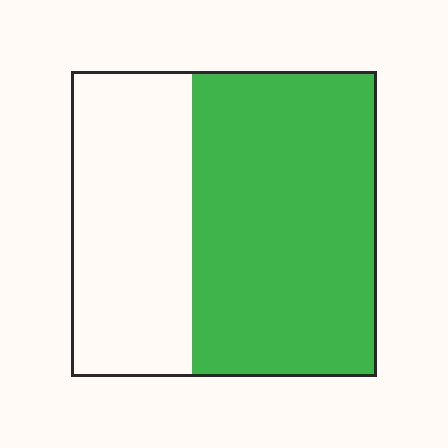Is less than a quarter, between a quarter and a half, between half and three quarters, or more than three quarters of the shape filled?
Between half and three quarters.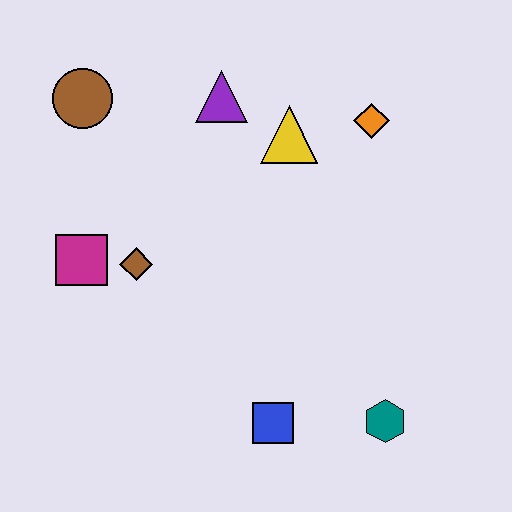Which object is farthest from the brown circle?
The teal hexagon is farthest from the brown circle.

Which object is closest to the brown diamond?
The magenta square is closest to the brown diamond.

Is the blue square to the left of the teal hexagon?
Yes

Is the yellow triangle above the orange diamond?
No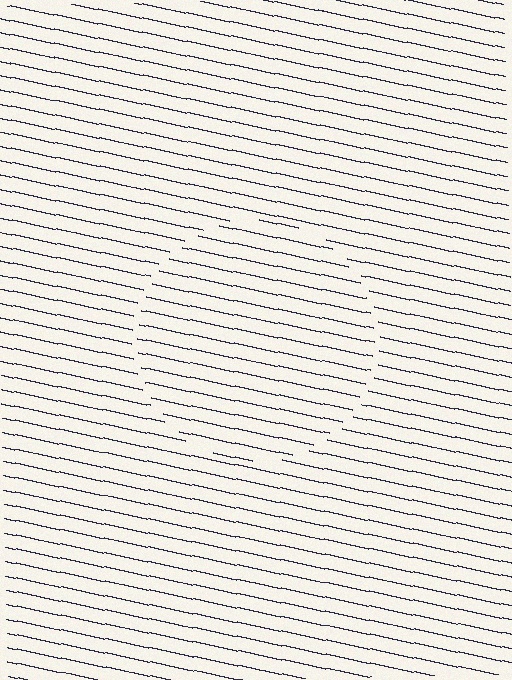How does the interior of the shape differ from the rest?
The interior of the shape contains the same grating, shifted by half a period — the contour is defined by the phase discontinuity where line-ends from the inner and outer gratings abut.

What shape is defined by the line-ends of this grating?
An illusory circle. The interior of the shape contains the same grating, shifted by half a period — the contour is defined by the phase discontinuity where line-ends from the inner and outer gratings abut.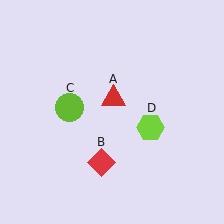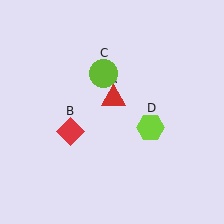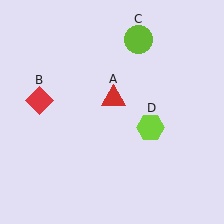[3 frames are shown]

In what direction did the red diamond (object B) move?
The red diamond (object B) moved up and to the left.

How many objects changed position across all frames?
2 objects changed position: red diamond (object B), lime circle (object C).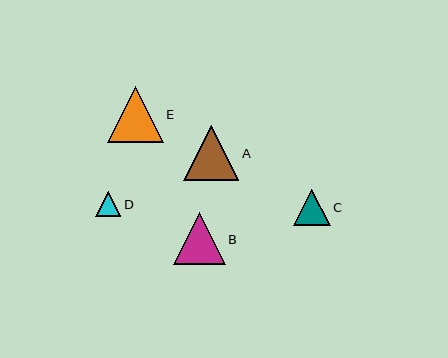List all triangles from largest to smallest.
From largest to smallest: E, A, B, C, D.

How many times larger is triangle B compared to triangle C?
Triangle B is approximately 1.4 times the size of triangle C.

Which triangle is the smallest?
Triangle D is the smallest with a size of approximately 26 pixels.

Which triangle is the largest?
Triangle E is the largest with a size of approximately 56 pixels.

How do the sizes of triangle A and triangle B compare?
Triangle A and triangle B are approximately the same size.